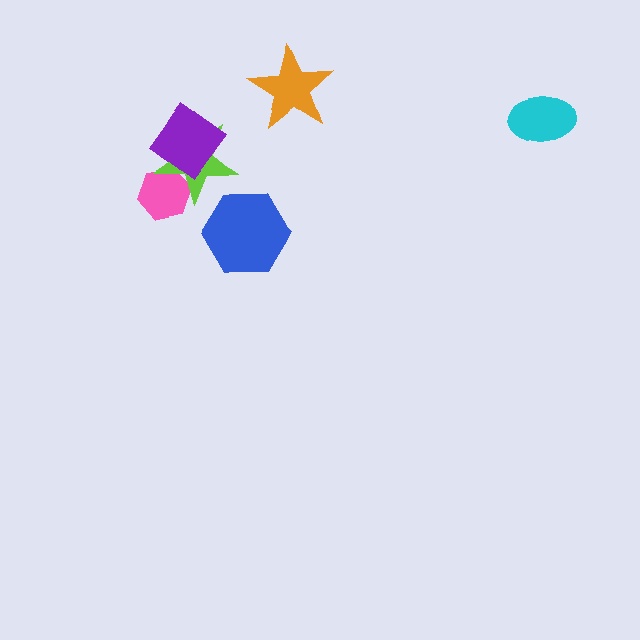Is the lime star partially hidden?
Yes, it is partially covered by another shape.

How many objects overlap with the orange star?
0 objects overlap with the orange star.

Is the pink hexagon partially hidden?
Yes, it is partially covered by another shape.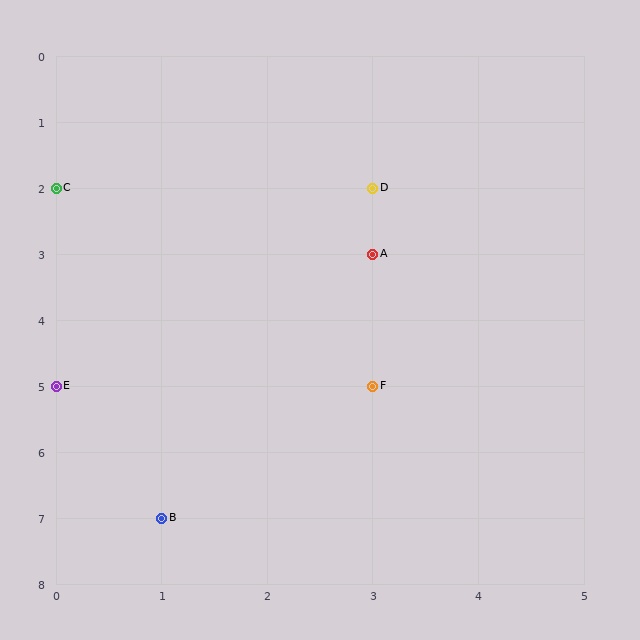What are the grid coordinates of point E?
Point E is at grid coordinates (0, 5).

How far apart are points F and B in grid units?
Points F and B are 2 columns and 2 rows apart (about 2.8 grid units diagonally).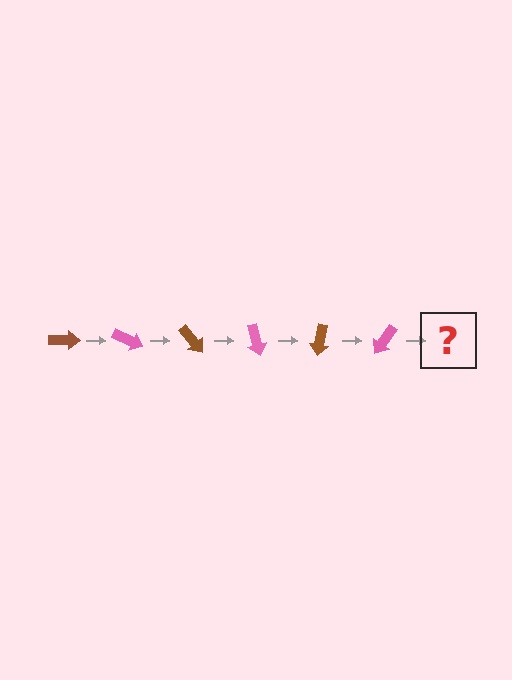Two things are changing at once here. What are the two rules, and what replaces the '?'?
The two rules are that it rotates 25 degrees each step and the color cycles through brown and pink. The '?' should be a brown arrow, rotated 150 degrees from the start.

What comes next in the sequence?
The next element should be a brown arrow, rotated 150 degrees from the start.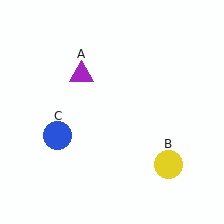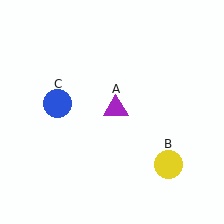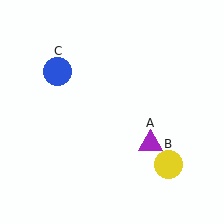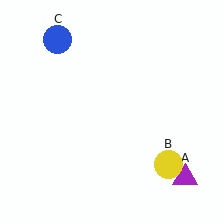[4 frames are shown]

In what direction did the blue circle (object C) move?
The blue circle (object C) moved up.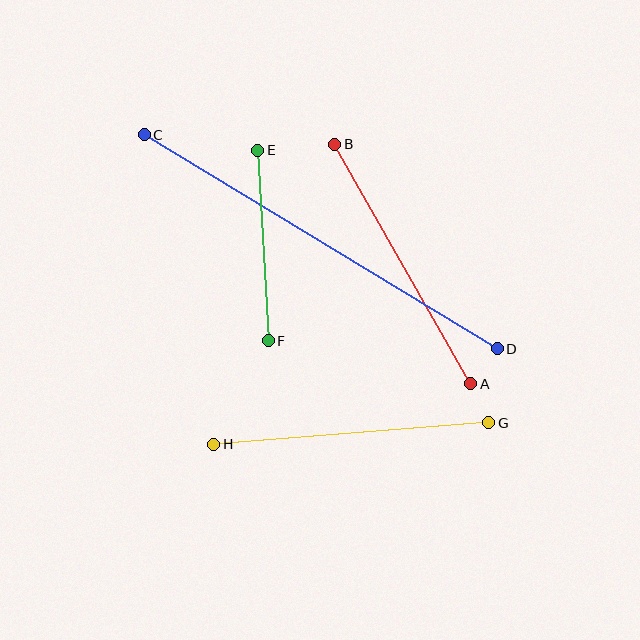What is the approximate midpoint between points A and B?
The midpoint is at approximately (403, 264) pixels.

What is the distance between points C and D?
The distance is approximately 413 pixels.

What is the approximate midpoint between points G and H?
The midpoint is at approximately (351, 434) pixels.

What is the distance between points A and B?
The distance is approximately 276 pixels.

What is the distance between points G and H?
The distance is approximately 276 pixels.